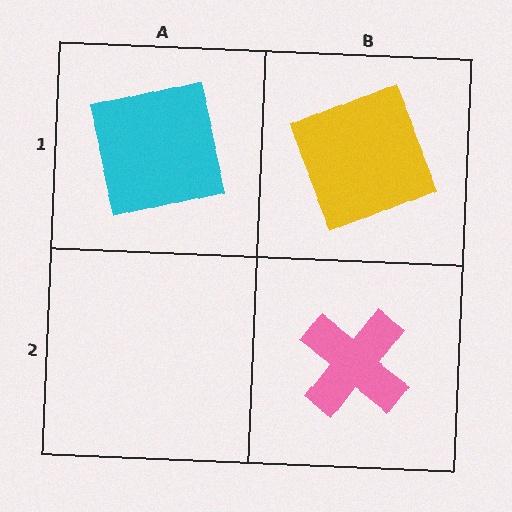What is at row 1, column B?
A yellow square.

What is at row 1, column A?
A cyan square.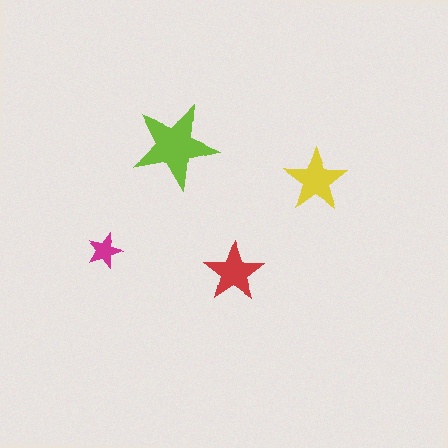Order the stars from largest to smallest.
the lime one, the yellow one, the red one, the magenta one.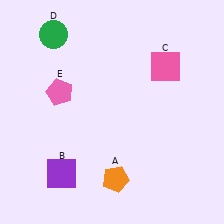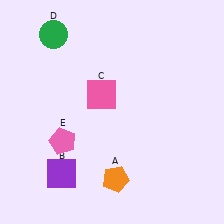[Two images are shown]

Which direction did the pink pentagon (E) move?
The pink pentagon (E) moved down.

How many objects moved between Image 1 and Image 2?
2 objects moved between the two images.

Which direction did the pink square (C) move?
The pink square (C) moved left.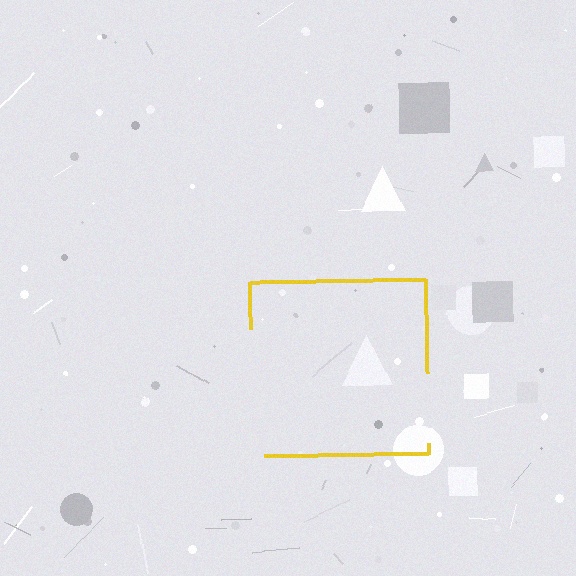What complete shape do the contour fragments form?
The contour fragments form a square.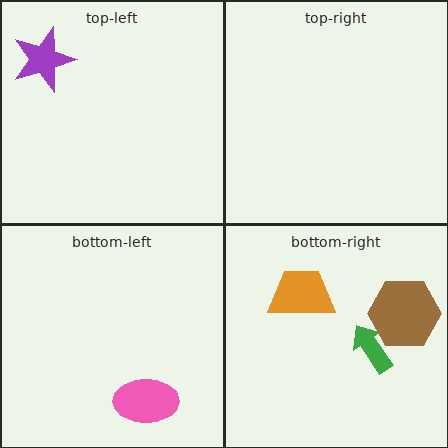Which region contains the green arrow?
The bottom-right region.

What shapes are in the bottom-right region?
The orange trapezoid, the green arrow, the brown hexagon.